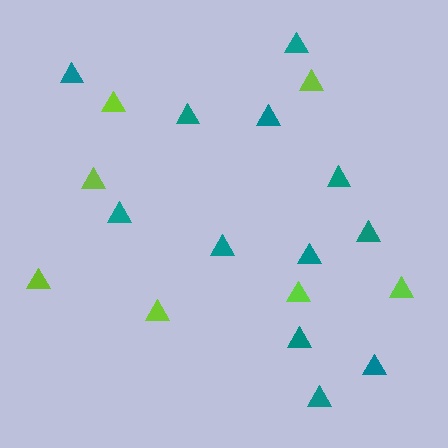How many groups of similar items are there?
There are 2 groups: one group of teal triangles (12) and one group of lime triangles (7).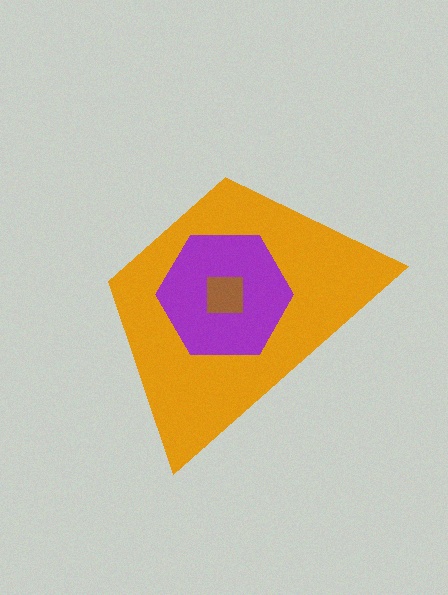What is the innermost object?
The brown square.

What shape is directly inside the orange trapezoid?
The purple hexagon.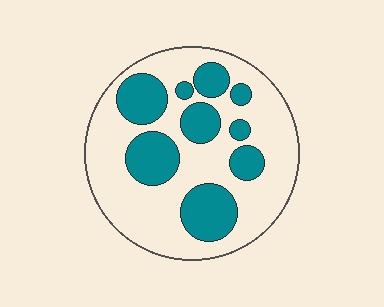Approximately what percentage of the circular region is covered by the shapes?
Approximately 30%.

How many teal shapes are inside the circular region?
9.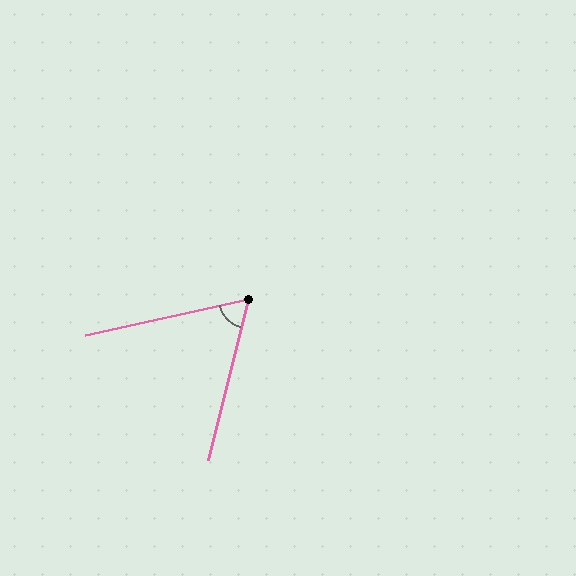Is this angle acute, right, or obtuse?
It is acute.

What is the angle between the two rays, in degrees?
Approximately 64 degrees.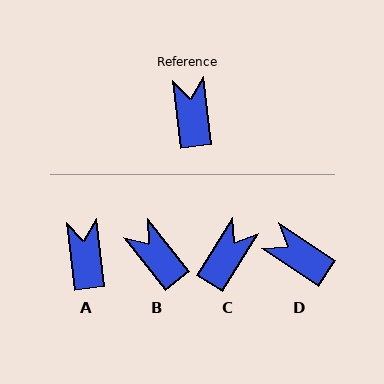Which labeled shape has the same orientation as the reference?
A.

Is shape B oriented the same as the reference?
No, it is off by about 32 degrees.